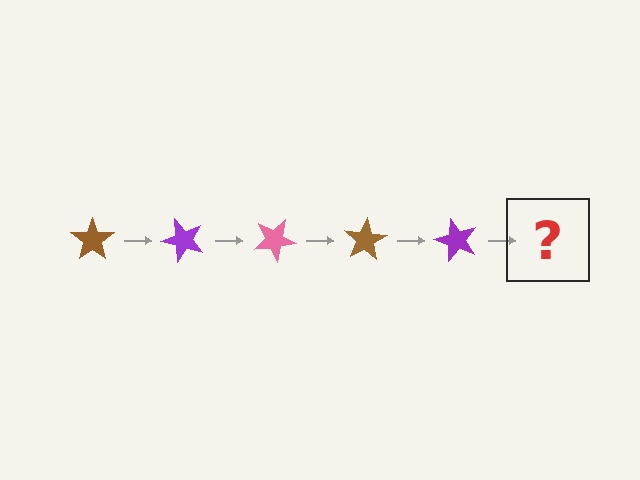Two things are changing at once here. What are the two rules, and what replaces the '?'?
The two rules are that it rotates 50 degrees each step and the color cycles through brown, purple, and pink. The '?' should be a pink star, rotated 250 degrees from the start.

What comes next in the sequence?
The next element should be a pink star, rotated 250 degrees from the start.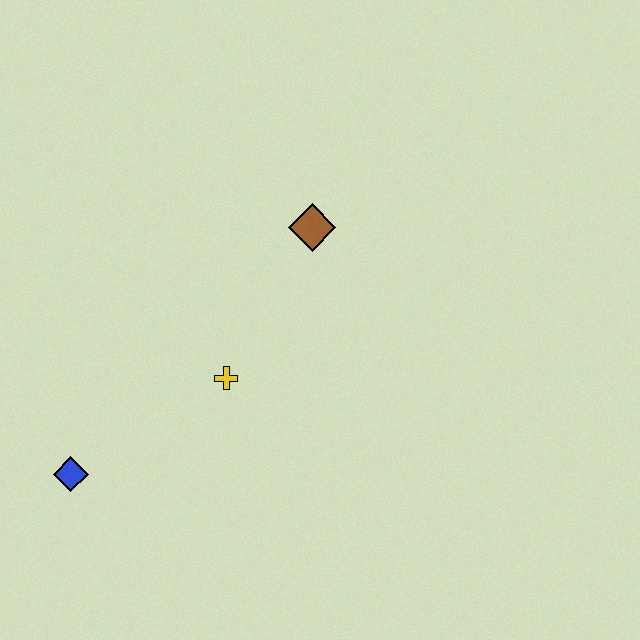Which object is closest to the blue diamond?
The yellow cross is closest to the blue diamond.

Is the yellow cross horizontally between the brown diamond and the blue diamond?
Yes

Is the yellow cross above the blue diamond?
Yes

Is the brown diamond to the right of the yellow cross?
Yes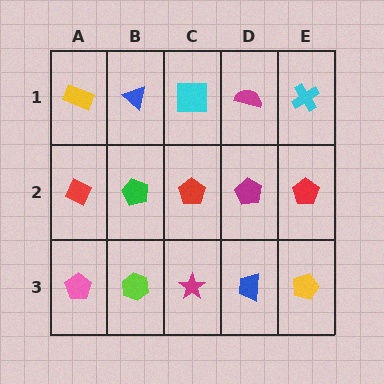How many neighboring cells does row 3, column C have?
3.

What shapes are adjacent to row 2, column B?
A blue triangle (row 1, column B), a lime hexagon (row 3, column B), a red diamond (row 2, column A), a red pentagon (row 2, column C).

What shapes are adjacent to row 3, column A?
A red diamond (row 2, column A), a lime hexagon (row 3, column B).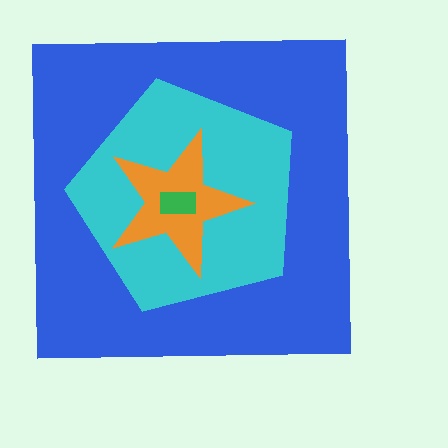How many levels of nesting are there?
4.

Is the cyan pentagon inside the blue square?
Yes.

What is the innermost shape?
The green rectangle.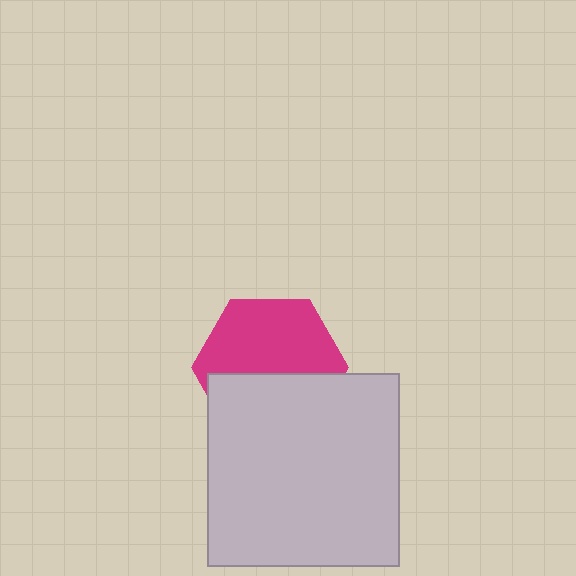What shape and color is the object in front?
The object in front is a light gray square.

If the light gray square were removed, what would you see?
You would see the complete magenta hexagon.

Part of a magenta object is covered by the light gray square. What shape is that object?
It is a hexagon.